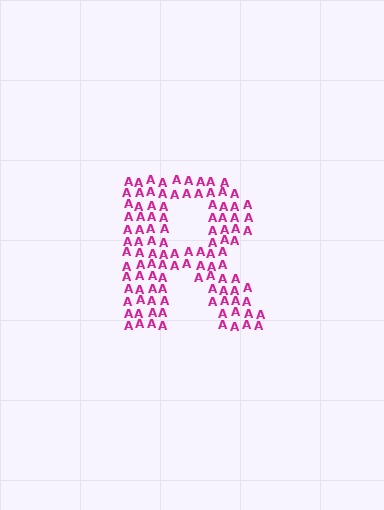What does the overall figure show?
The overall figure shows the letter R.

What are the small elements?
The small elements are letter A's.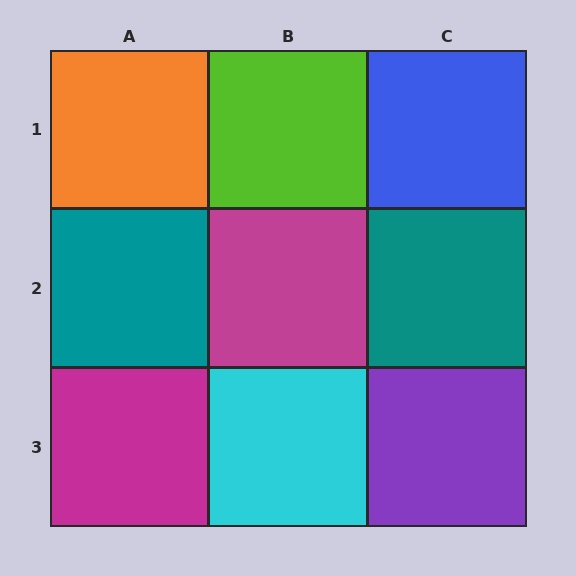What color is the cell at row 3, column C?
Purple.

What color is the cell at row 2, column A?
Teal.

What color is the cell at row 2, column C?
Teal.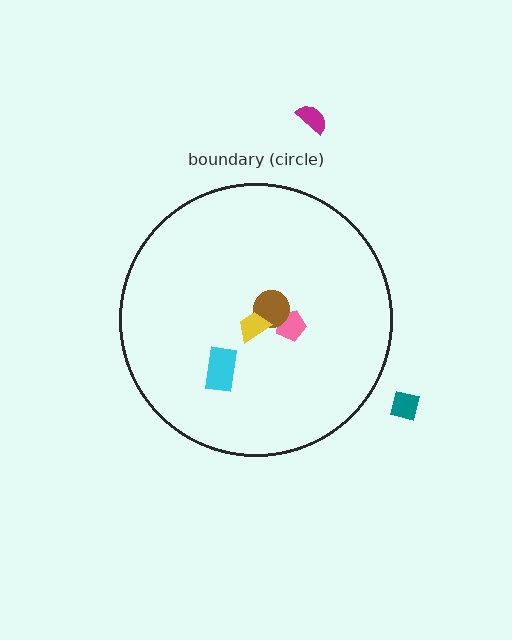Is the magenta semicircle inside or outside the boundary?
Outside.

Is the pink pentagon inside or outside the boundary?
Inside.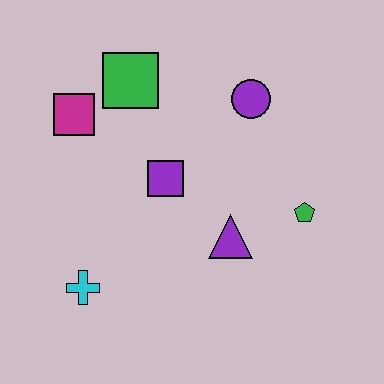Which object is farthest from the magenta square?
The green pentagon is farthest from the magenta square.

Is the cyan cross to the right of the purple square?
No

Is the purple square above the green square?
No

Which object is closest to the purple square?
The purple triangle is closest to the purple square.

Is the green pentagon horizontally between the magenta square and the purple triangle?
No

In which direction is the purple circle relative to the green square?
The purple circle is to the right of the green square.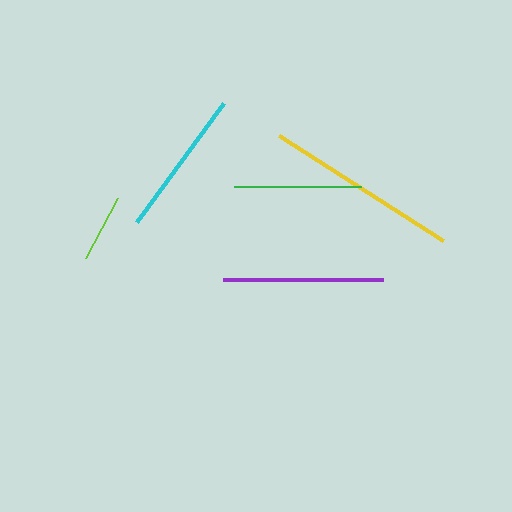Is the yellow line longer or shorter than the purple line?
The yellow line is longer than the purple line.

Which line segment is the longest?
The yellow line is the longest at approximately 195 pixels.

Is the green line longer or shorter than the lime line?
The green line is longer than the lime line.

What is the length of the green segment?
The green segment is approximately 126 pixels long.